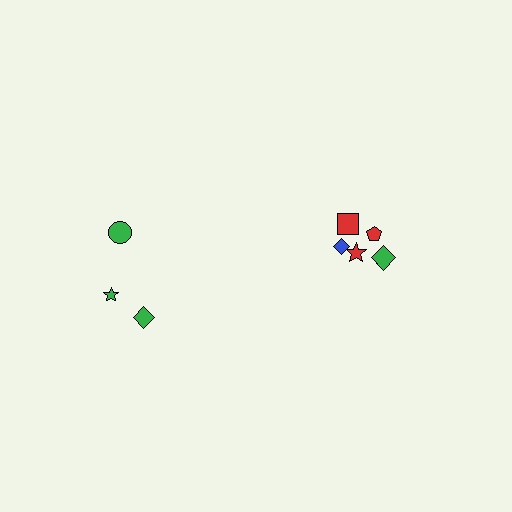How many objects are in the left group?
There are 3 objects.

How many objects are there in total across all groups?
There are 9 objects.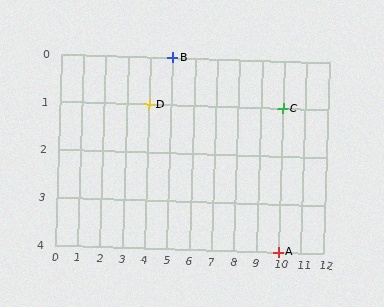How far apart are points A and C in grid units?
Points A and C are 3 rows apart.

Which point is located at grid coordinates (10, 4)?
Point A is at (10, 4).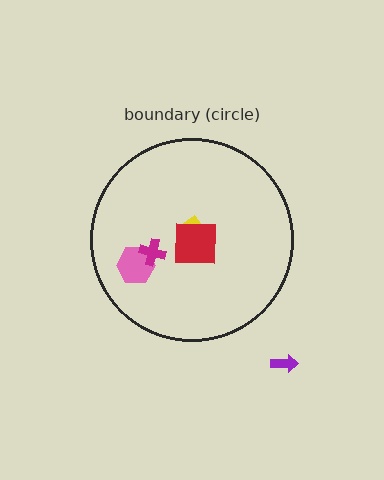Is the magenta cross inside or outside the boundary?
Inside.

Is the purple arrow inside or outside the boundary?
Outside.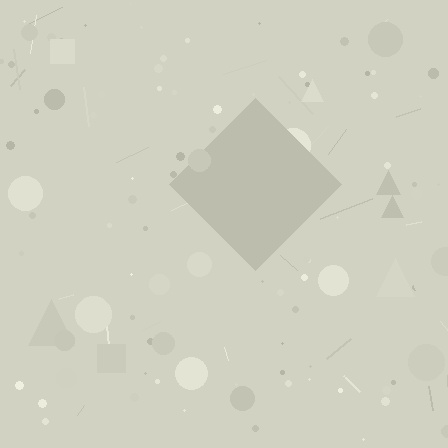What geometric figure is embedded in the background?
A diamond is embedded in the background.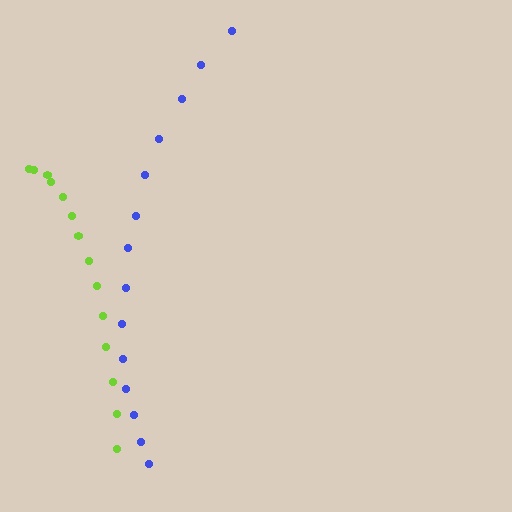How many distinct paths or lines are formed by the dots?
There are 2 distinct paths.